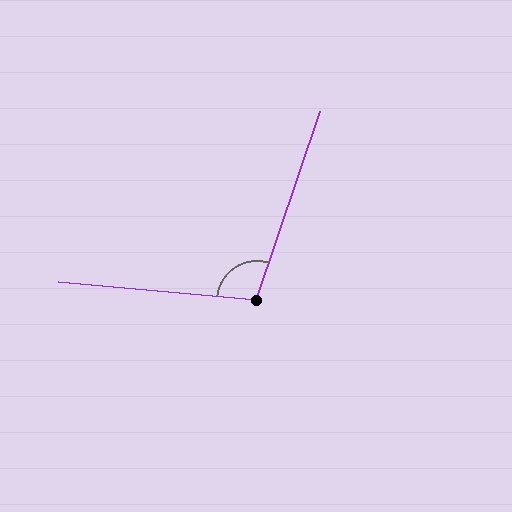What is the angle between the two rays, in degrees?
Approximately 104 degrees.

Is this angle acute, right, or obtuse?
It is obtuse.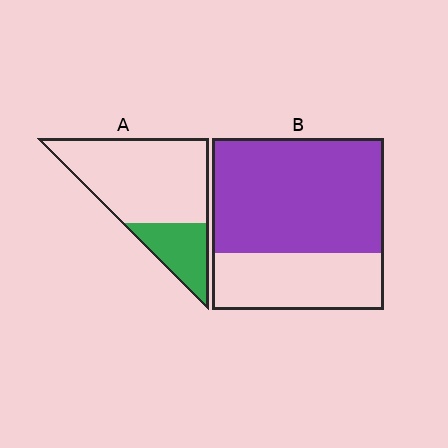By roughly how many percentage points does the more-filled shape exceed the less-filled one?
By roughly 40 percentage points (B over A).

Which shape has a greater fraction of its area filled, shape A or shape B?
Shape B.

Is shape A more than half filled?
No.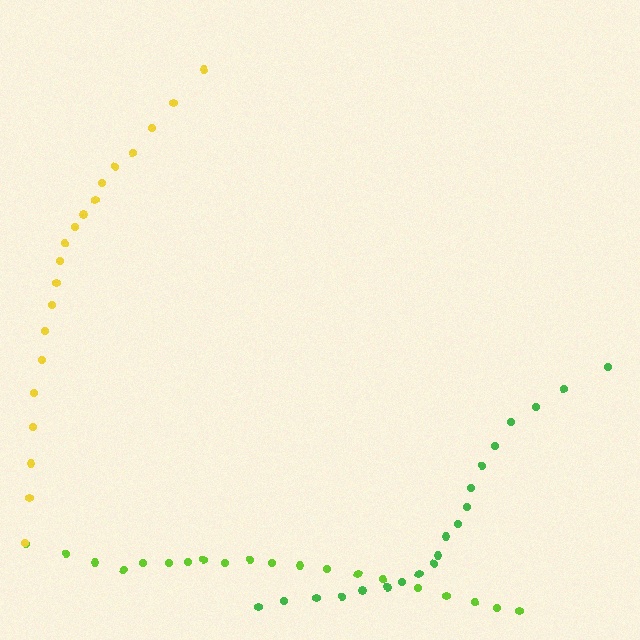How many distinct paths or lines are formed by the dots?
There are 3 distinct paths.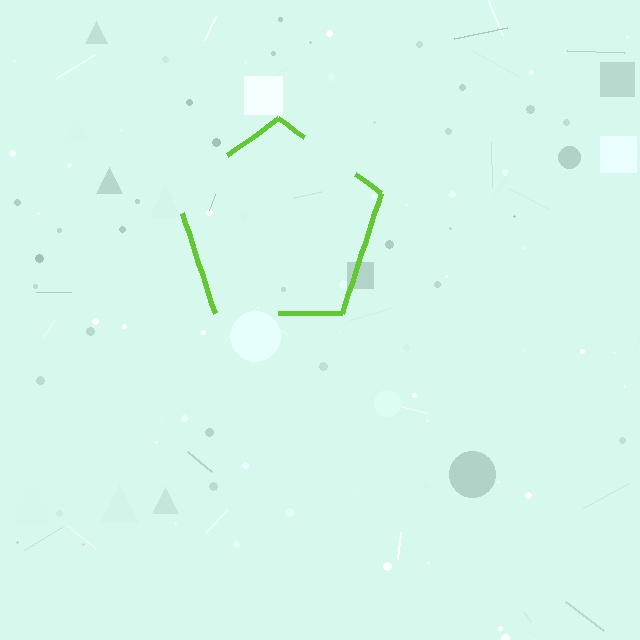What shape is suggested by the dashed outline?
The dashed outline suggests a pentagon.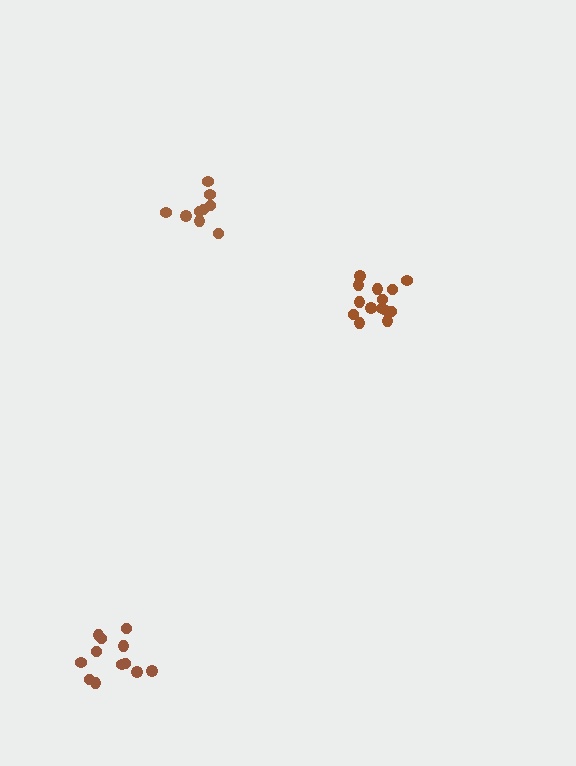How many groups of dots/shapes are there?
There are 3 groups.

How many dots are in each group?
Group 1: 12 dots, Group 2: 14 dots, Group 3: 9 dots (35 total).